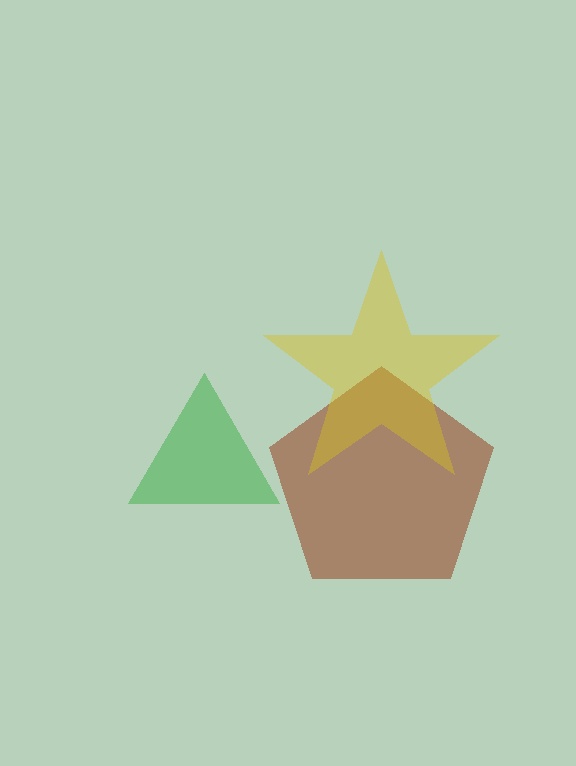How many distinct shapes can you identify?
There are 3 distinct shapes: a brown pentagon, a yellow star, a green triangle.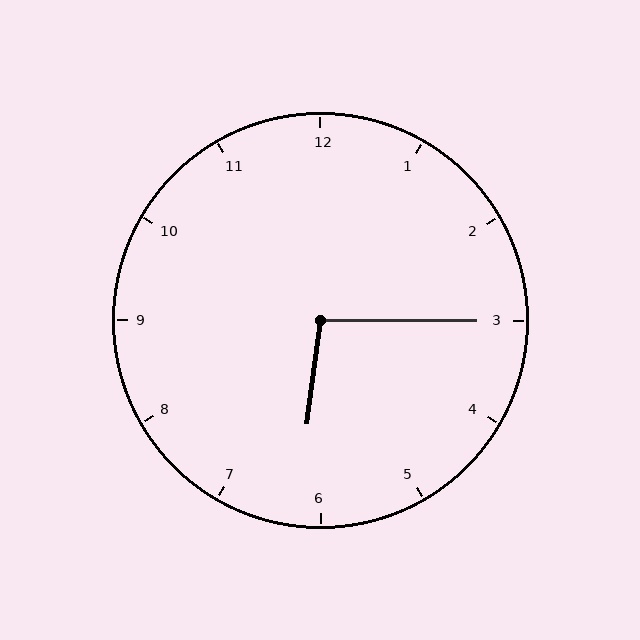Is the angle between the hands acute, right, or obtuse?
It is obtuse.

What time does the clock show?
6:15.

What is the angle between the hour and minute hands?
Approximately 98 degrees.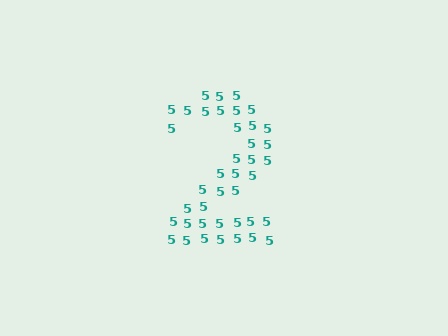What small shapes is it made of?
It is made of small digit 5's.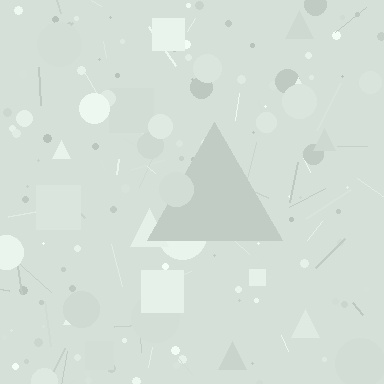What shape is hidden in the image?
A triangle is hidden in the image.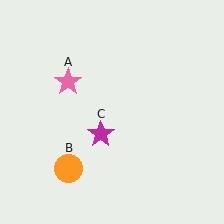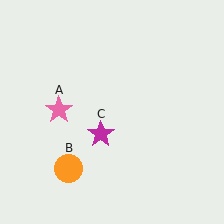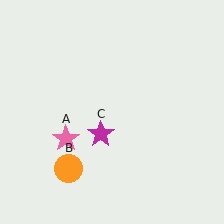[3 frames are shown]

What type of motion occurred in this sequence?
The pink star (object A) rotated counterclockwise around the center of the scene.